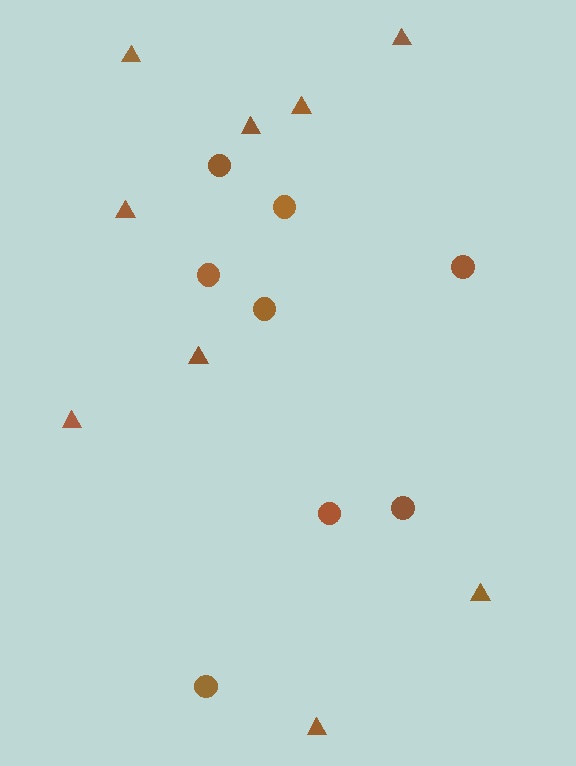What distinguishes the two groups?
There are 2 groups: one group of circles (8) and one group of triangles (9).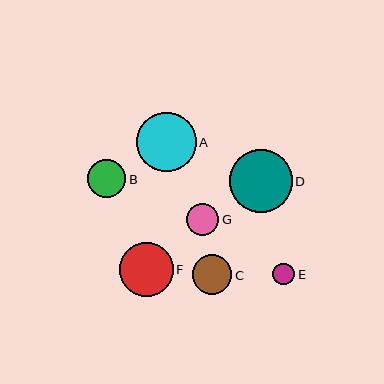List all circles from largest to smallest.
From largest to smallest: D, A, F, C, B, G, E.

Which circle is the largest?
Circle D is the largest with a size of approximately 63 pixels.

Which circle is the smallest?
Circle E is the smallest with a size of approximately 22 pixels.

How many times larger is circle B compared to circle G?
Circle B is approximately 1.2 times the size of circle G.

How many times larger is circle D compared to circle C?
Circle D is approximately 1.6 times the size of circle C.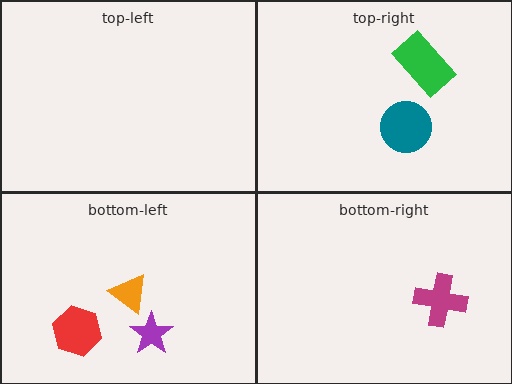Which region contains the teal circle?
The top-right region.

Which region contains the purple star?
The bottom-left region.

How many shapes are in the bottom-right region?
1.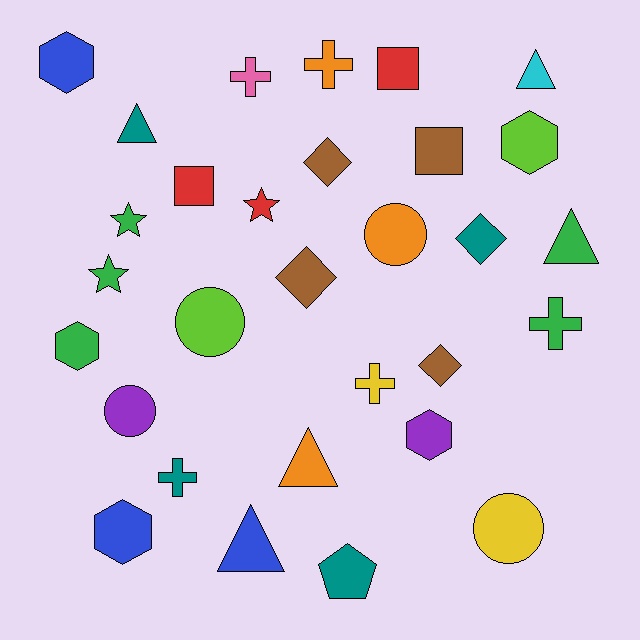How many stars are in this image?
There are 3 stars.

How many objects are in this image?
There are 30 objects.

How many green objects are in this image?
There are 5 green objects.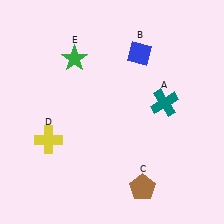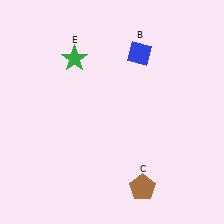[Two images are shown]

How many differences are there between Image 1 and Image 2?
There are 2 differences between the two images.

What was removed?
The teal cross (A), the yellow cross (D) were removed in Image 2.